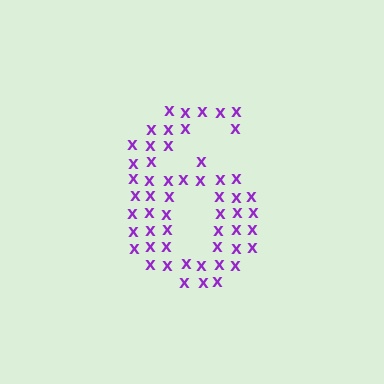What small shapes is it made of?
It is made of small letter X's.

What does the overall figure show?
The overall figure shows the digit 6.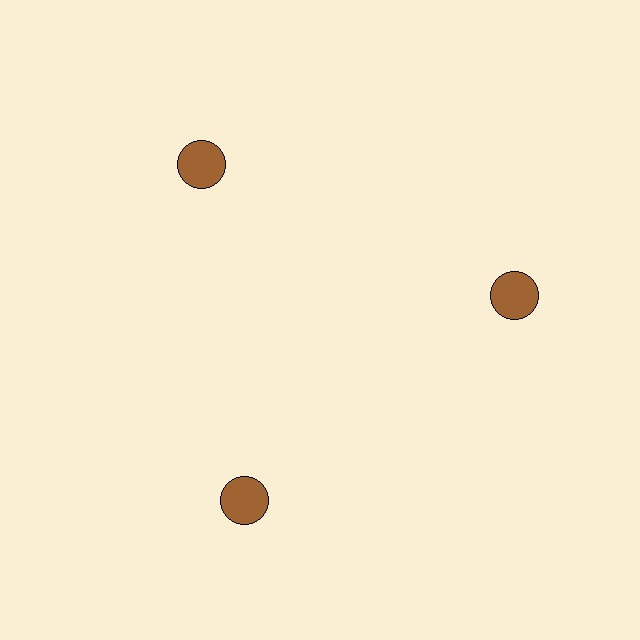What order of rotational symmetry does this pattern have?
This pattern has 3-fold rotational symmetry.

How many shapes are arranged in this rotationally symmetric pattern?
There are 3 shapes, arranged in 3 groups of 1.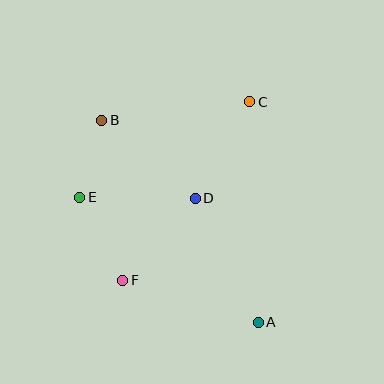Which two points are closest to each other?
Points B and E are closest to each other.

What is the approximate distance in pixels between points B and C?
The distance between B and C is approximately 149 pixels.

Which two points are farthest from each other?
Points A and B are farthest from each other.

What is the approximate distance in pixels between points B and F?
The distance between B and F is approximately 162 pixels.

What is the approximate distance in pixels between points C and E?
The distance between C and E is approximately 195 pixels.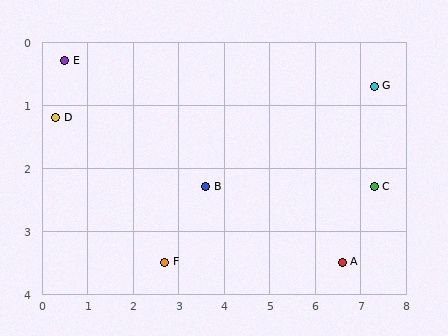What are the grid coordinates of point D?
Point D is at approximately (0.3, 1.2).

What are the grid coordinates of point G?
Point G is at approximately (7.3, 0.7).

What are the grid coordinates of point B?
Point B is at approximately (3.6, 2.3).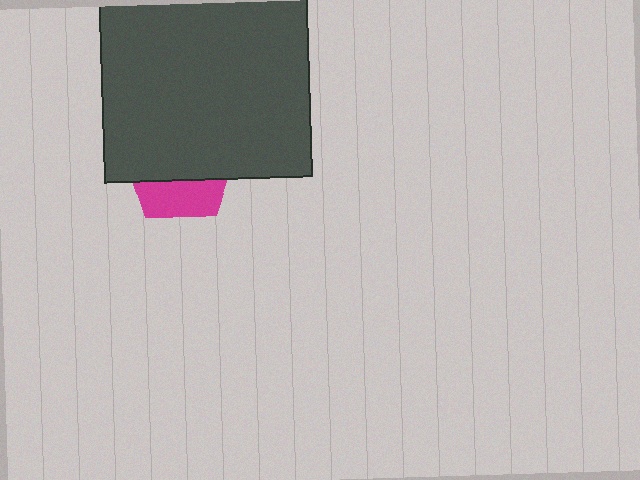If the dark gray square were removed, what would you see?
You would see the complete magenta pentagon.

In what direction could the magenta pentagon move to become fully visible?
The magenta pentagon could move down. That would shift it out from behind the dark gray square entirely.